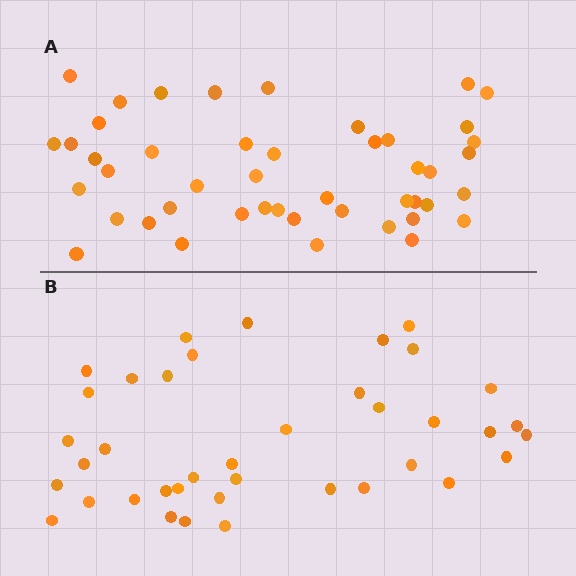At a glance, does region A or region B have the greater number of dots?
Region A (the top region) has more dots.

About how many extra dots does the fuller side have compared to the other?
Region A has roughly 8 or so more dots than region B.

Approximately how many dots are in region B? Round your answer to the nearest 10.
About 40 dots. (The exact count is 39, which rounds to 40.)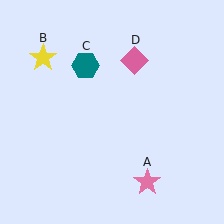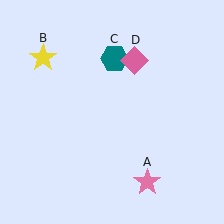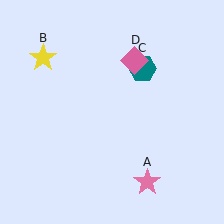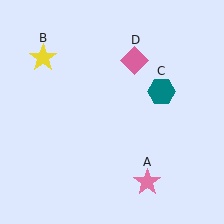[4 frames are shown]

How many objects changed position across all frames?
1 object changed position: teal hexagon (object C).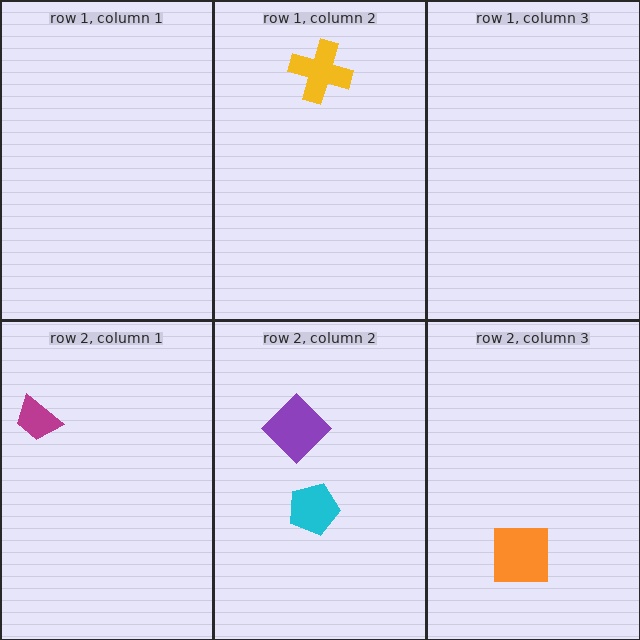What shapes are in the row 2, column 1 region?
The magenta trapezoid.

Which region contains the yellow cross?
The row 1, column 2 region.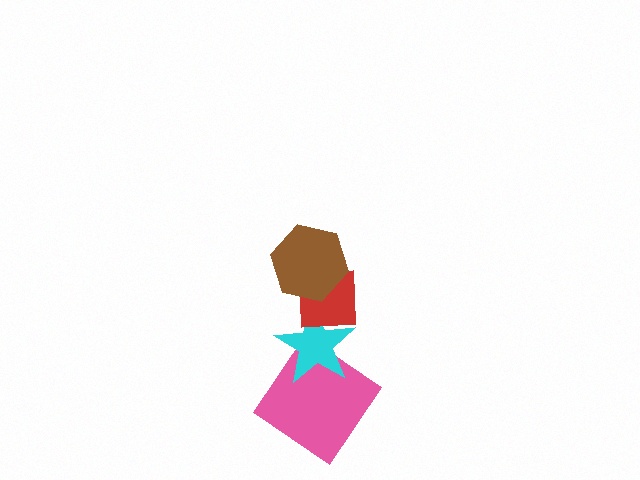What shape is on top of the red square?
The brown hexagon is on top of the red square.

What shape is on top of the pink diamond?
The cyan star is on top of the pink diamond.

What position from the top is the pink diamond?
The pink diamond is 4th from the top.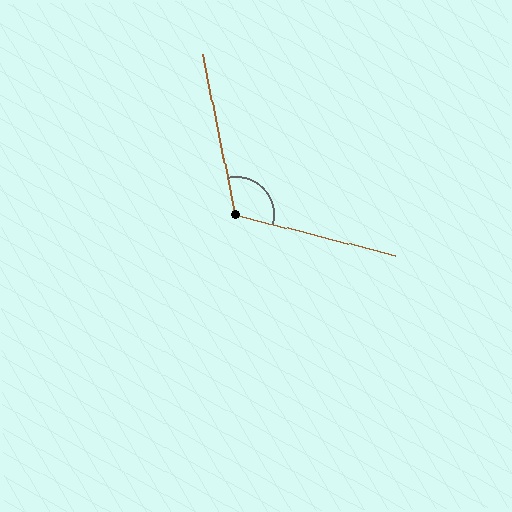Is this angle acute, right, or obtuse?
It is obtuse.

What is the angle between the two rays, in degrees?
Approximately 116 degrees.